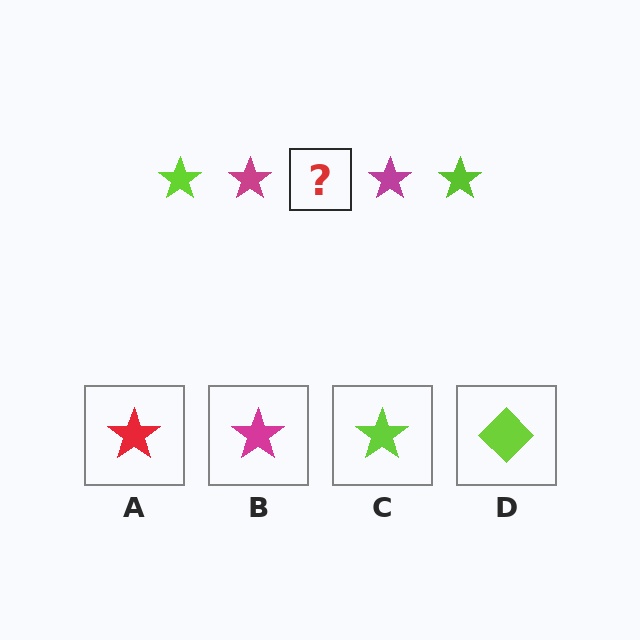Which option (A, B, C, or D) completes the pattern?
C.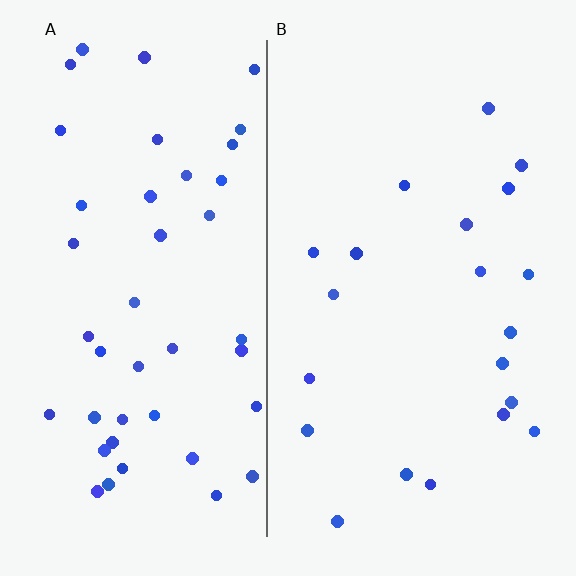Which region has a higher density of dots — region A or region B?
A (the left).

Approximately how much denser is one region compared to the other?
Approximately 2.1× — region A over region B.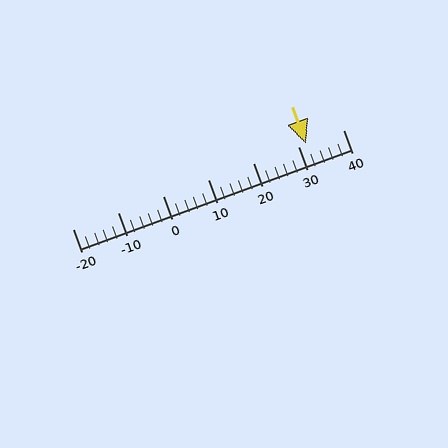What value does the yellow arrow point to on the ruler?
The yellow arrow points to approximately 32.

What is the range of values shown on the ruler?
The ruler shows values from -20 to 40.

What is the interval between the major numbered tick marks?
The major tick marks are spaced 10 units apart.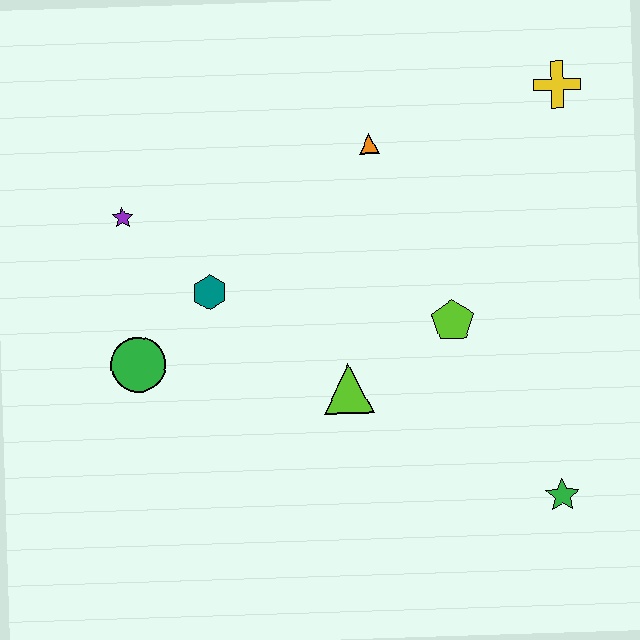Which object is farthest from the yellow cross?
The green circle is farthest from the yellow cross.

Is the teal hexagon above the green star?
Yes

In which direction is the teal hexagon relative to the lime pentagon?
The teal hexagon is to the left of the lime pentagon.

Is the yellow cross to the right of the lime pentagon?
Yes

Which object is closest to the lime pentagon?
The lime triangle is closest to the lime pentagon.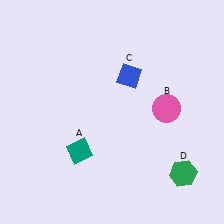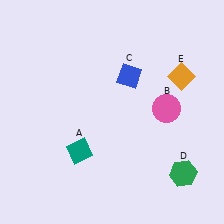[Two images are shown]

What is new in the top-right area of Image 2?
An orange diamond (E) was added in the top-right area of Image 2.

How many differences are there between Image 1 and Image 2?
There is 1 difference between the two images.